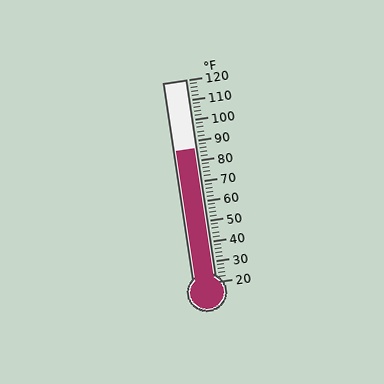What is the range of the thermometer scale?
The thermometer scale ranges from 20°F to 120°F.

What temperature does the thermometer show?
The thermometer shows approximately 86°F.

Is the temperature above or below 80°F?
The temperature is above 80°F.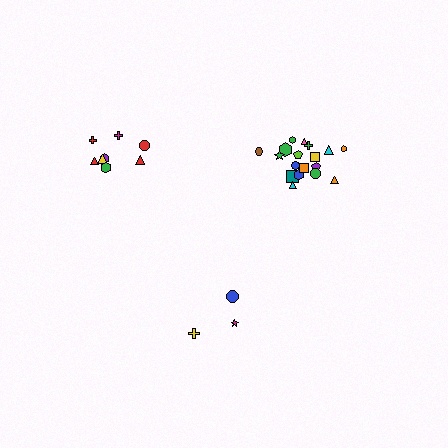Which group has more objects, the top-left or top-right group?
The top-right group.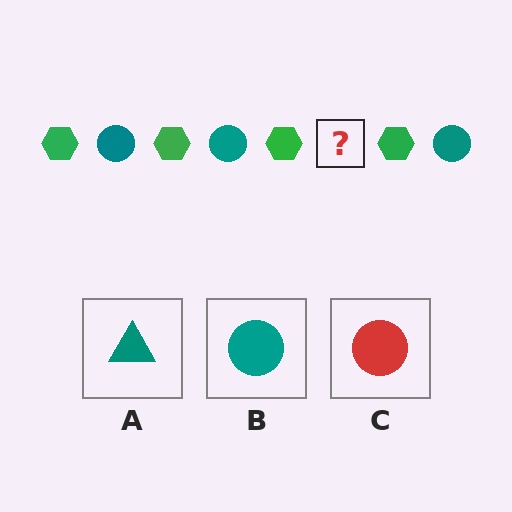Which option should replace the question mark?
Option B.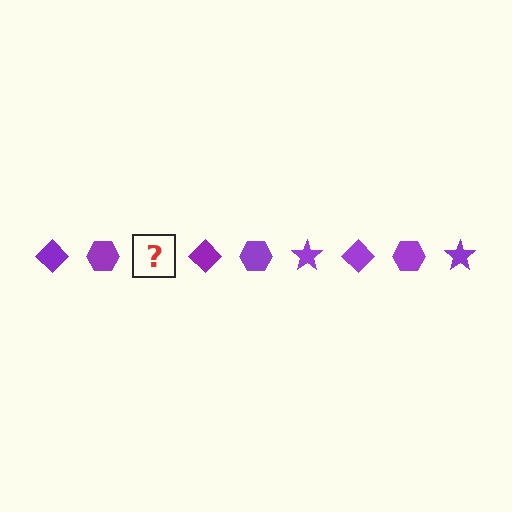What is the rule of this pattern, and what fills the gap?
The rule is that the pattern cycles through diamond, hexagon, star shapes in purple. The gap should be filled with a purple star.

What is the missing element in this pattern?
The missing element is a purple star.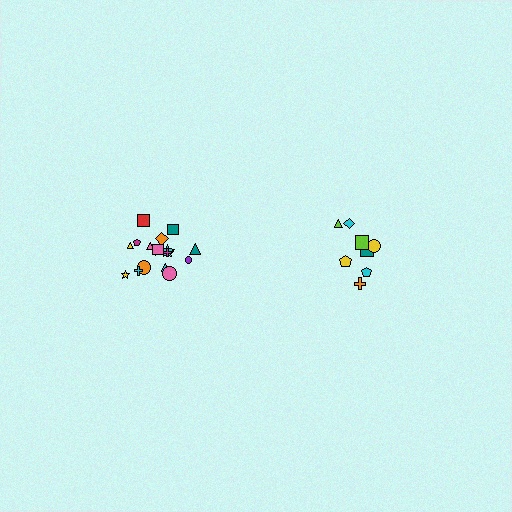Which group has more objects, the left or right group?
The left group.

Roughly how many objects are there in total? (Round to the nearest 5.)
Roughly 25 objects in total.